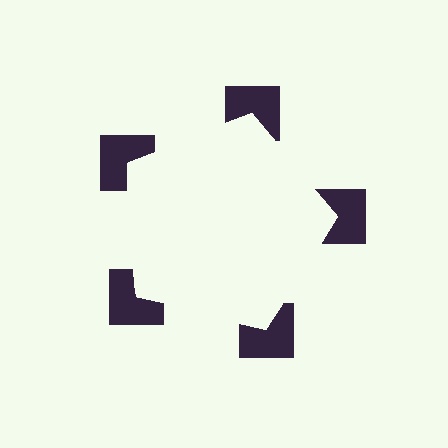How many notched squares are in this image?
There are 5 — one at each vertex of the illusory pentagon.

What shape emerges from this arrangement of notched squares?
An illusory pentagon — its edges are inferred from the aligned wedge cuts in the notched squares, not physically drawn.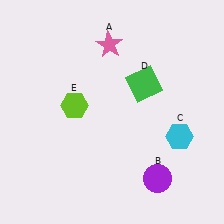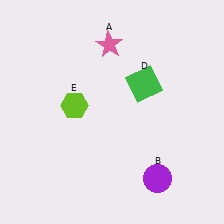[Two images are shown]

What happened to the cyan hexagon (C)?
The cyan hexagon (C) was removed in Image 2. It was in the bottom-right area of Image 1.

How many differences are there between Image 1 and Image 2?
There is 1 difference between the two images.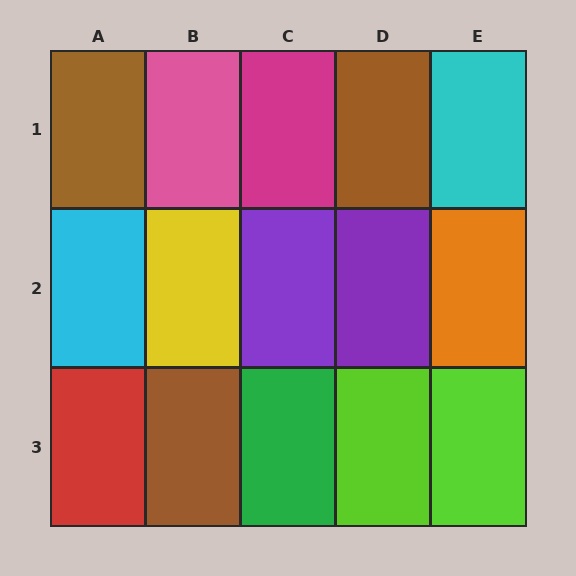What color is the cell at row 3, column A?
Red.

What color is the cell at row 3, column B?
Brown.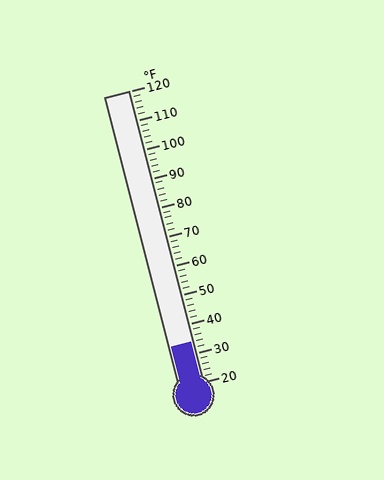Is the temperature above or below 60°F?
The temperature is below 60°F.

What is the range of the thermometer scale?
The thermometer scale ranges from 20°F to 120°F.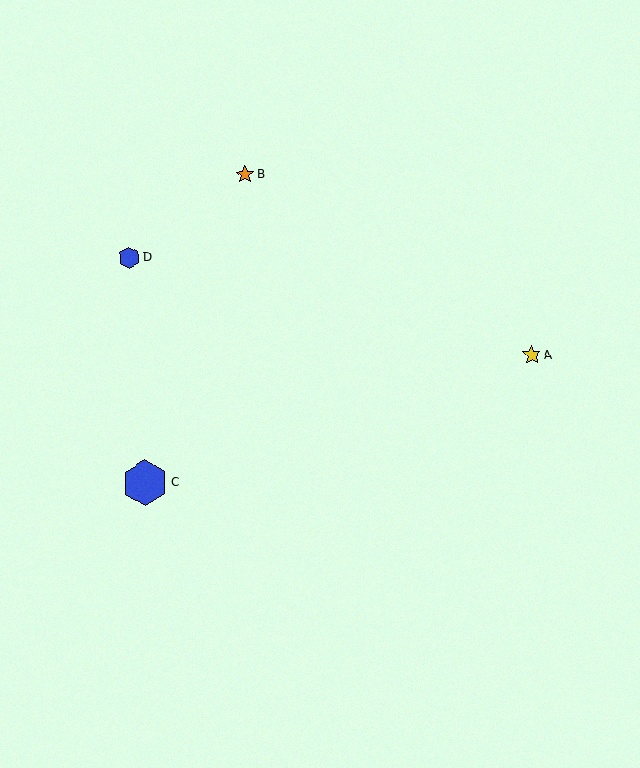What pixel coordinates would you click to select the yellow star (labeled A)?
Click at (531, 355) to select the yellow star A.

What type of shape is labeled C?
Shape C is a blue hexagon.